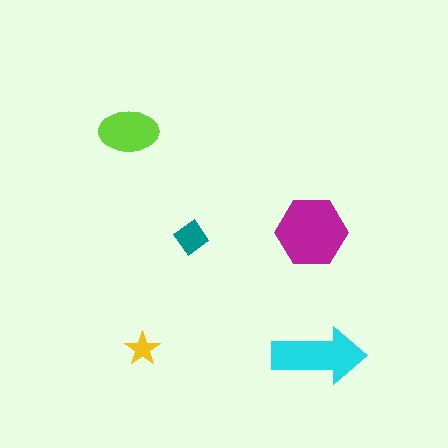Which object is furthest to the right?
The cyan arrow is rightmost.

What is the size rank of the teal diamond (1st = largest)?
4th.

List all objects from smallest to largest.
The yellow star, the teal diamond, the lime ellipse, the cyan arrow, the magenta hexagon.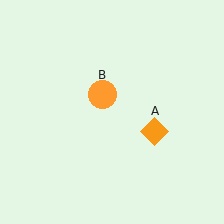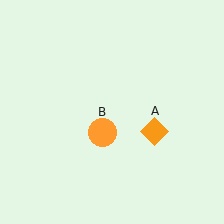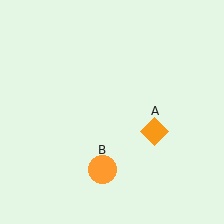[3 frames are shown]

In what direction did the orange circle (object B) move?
The orange circle (object B) moved down.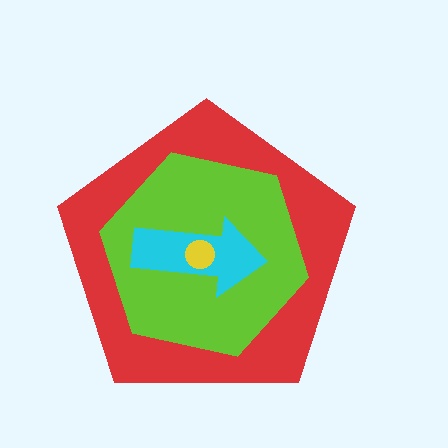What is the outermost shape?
The red pentagon.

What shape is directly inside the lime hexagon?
The cyan arrow.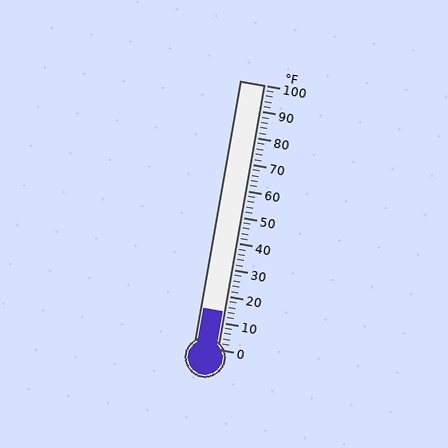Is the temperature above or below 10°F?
The temperature is above 10°F.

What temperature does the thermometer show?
The thermometer shows approximately 14°F.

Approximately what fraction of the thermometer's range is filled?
The thermometer is filled to approximately 15% of its range.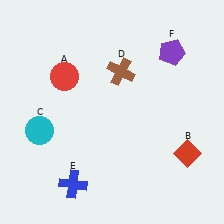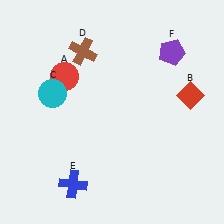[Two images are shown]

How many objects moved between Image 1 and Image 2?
3 objects moved between the two images.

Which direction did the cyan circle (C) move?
The cyan circle (C) moved up.